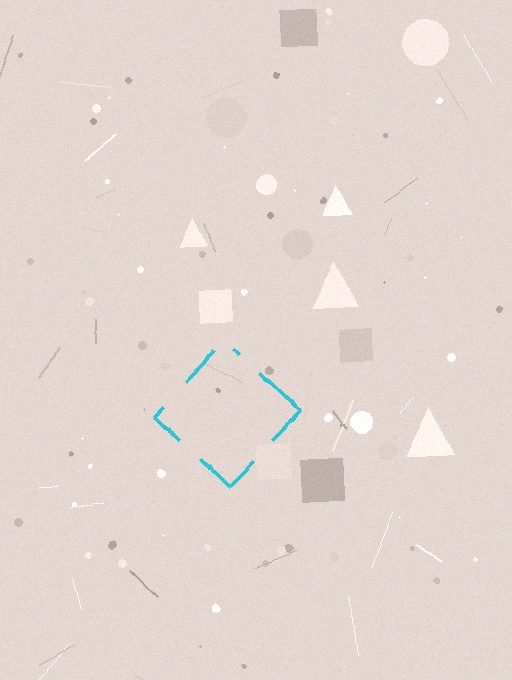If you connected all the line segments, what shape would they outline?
They would outline a diamond.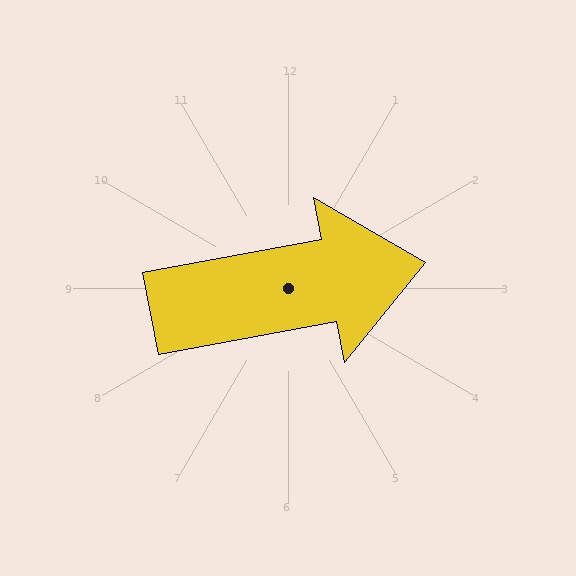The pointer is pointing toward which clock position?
Roughly 3 o'clock.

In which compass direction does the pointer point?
East.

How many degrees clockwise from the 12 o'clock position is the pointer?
Approximately 79 degrees.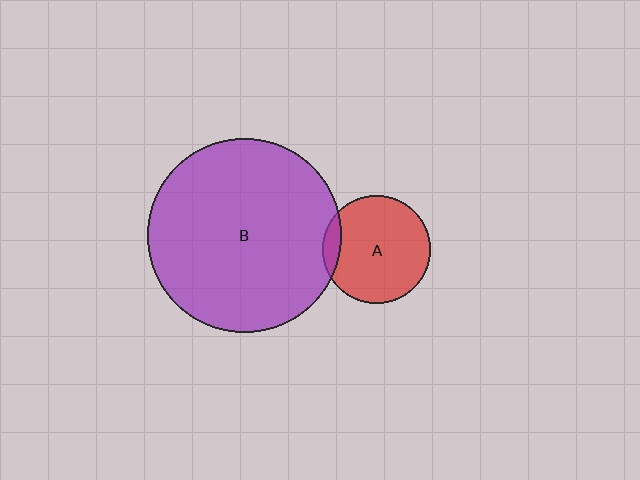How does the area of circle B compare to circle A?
Approximately 3.2 times.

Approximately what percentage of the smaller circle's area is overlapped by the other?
Approximately 10%.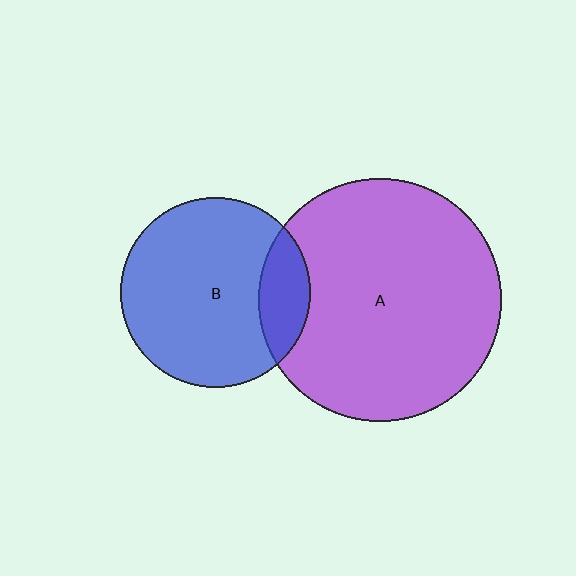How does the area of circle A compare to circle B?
Approximately 1.6 times.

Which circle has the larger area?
Circle A (purple).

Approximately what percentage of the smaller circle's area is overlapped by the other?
Approximately 20%.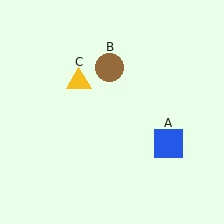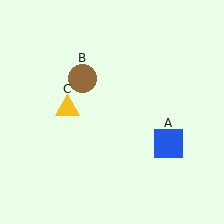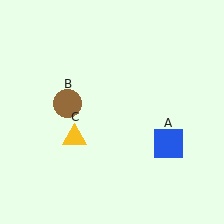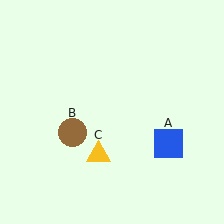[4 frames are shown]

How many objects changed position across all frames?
2 objects changed position: brown circle (object B), yellow triangle (object C).